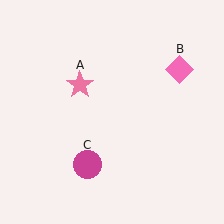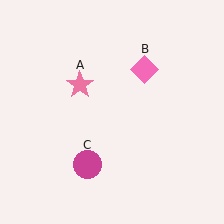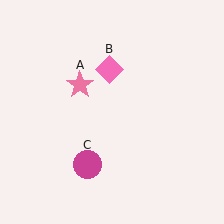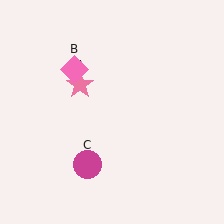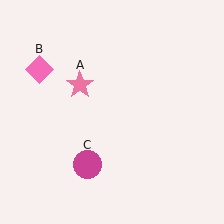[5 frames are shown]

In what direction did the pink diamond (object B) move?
The pink diamond (object B) moved left.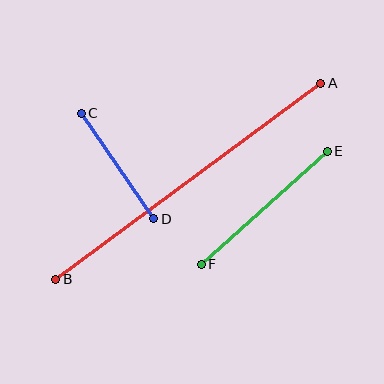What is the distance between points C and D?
The distance is approximately 128 pixels.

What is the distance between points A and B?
The distance is approximately 329 pixels.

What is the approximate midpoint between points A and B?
The midpoint is at approximately (188, 181) pixels.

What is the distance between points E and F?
The distance is approximately 170 pixels.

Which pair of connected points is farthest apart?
Points A and B are farthest apart.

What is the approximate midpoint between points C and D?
The midpoint is at approximately (117, 166) pixels.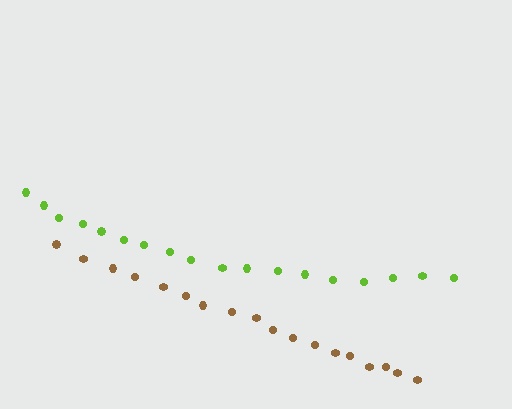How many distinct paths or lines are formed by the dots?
There are 2 distinct paths.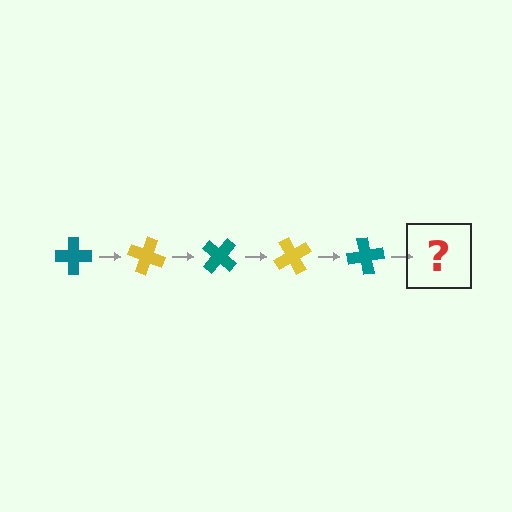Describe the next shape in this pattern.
It should be a yellow cross, rotated 100 degrees from the start.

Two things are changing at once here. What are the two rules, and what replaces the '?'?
The two rules are that it rotates 20 degrees each step and the color cycles through teal and yellow. The '?' should be a yellow cross, rotated 100 degrees from the start.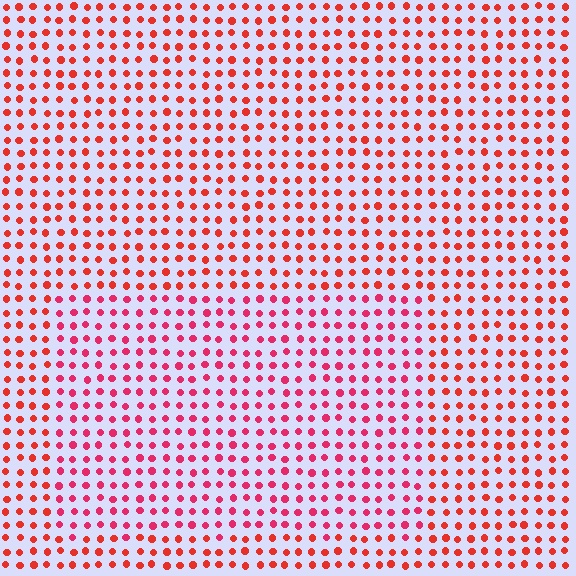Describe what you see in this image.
The image is filled with small red elements in a uniform arrangement. A rectangle-shaped region is visible where the elements are tinted to a slightly different hue, forming a subtle color boundary.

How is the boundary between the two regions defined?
The boundary is defined purely by a slight shift in hue (about 23 degrees). Spacing, size, and orientation are identical on both sides.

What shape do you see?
I see a rectangle.